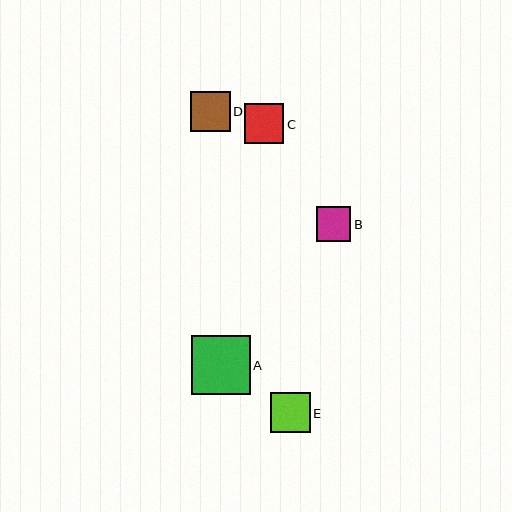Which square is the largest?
Square A is the largest with a size of approximately 59 pixels.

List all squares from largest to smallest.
From largest to smallest: A, E, D, C, B.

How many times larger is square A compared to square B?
Square A is approximately 1.7 times the size of square B.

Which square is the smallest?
Square B is the smallest with a size of approximately 35 pixels.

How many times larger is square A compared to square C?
Square A is approximately 1.5 times the size of square C.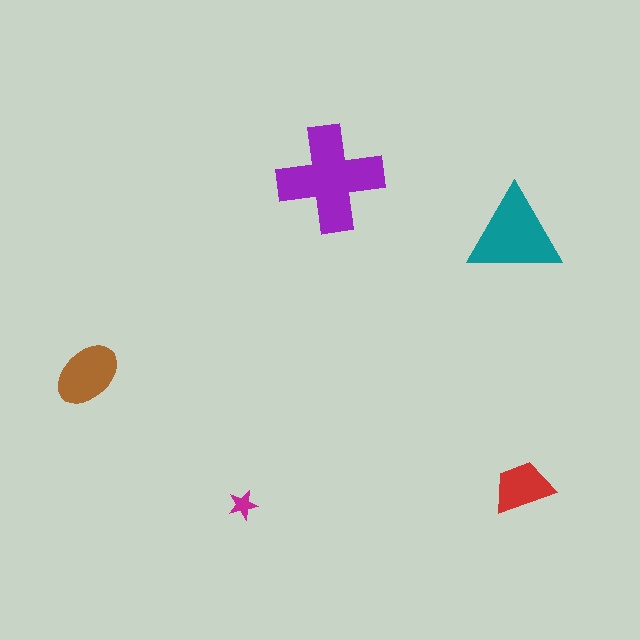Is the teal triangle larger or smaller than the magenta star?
Larger.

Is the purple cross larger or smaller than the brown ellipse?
Larger.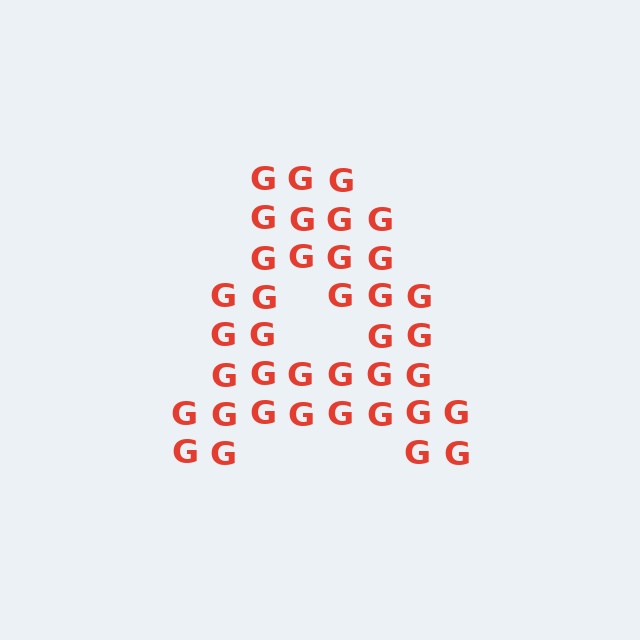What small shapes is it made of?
It is made of small letter G's.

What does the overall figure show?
The overall figure shows the letter A.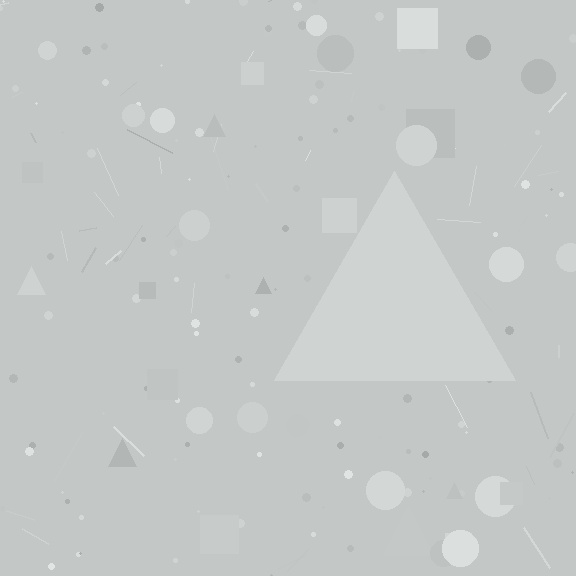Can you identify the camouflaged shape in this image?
The camouflaged shape is a triangle.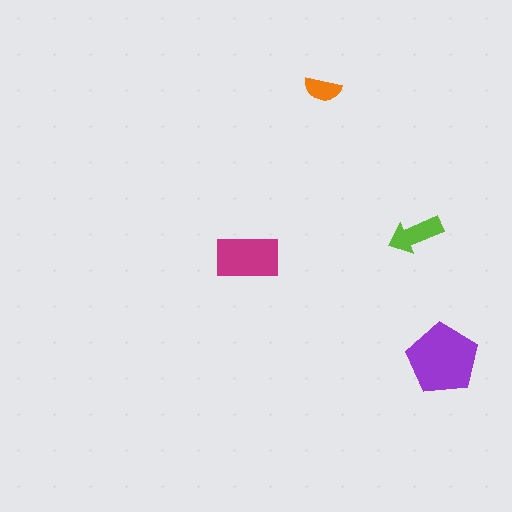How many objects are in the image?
There are 4 objects in the image.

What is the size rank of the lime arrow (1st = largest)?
3rd.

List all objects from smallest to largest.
The orange semicircle, the lime arrow, the magenta rectangle, the purple pentagon.